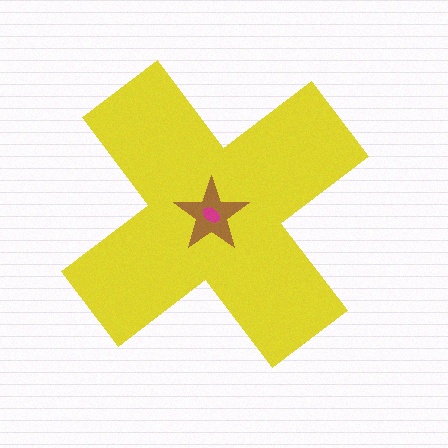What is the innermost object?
The magenta ellipse.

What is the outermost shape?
The yellow cross.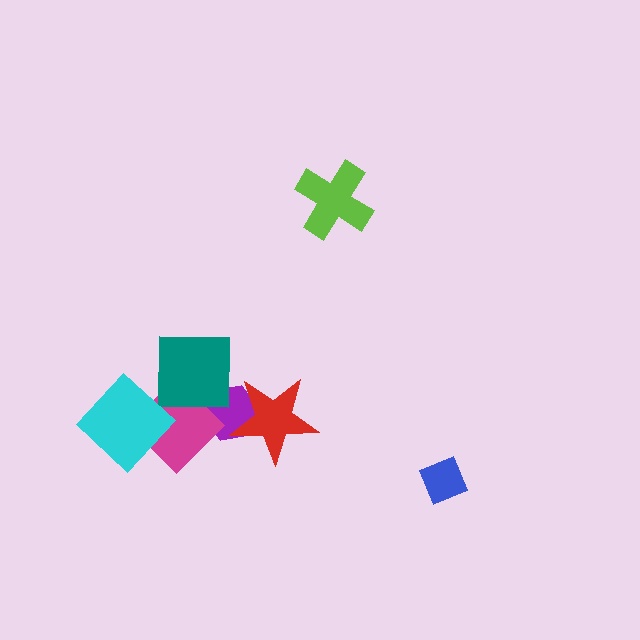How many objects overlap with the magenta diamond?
3 objects overlap with the magenta diamond.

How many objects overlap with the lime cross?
0 objects overlap with the lime cross.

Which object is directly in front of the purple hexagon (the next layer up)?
The magenta diamond is directly in front of the purple hexagon.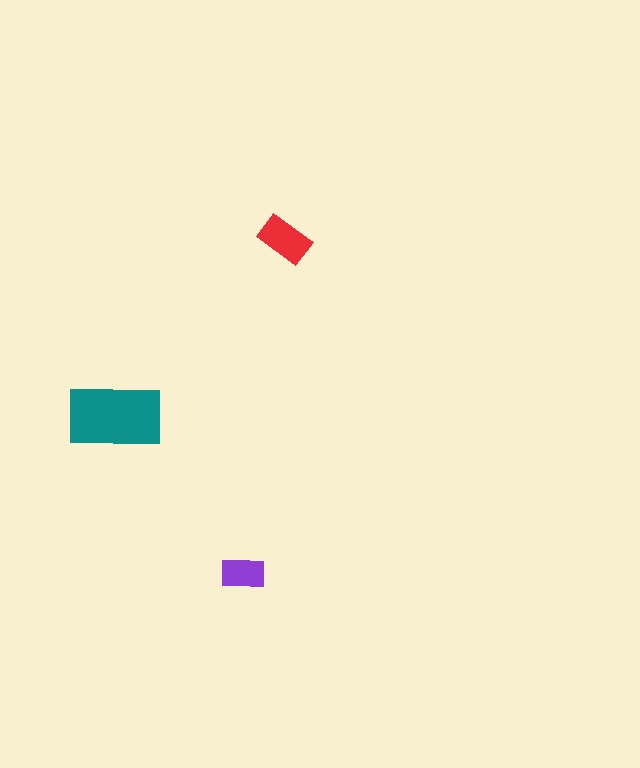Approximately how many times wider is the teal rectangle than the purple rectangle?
About 2 times wider.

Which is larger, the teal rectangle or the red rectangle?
The teal one.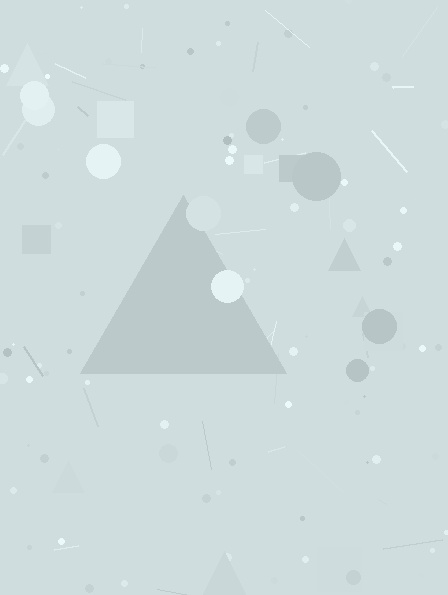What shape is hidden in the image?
A triangle is hidden in the image.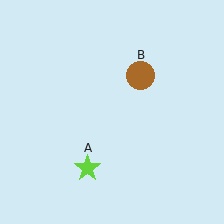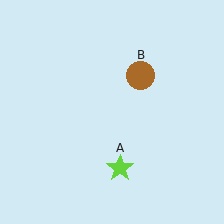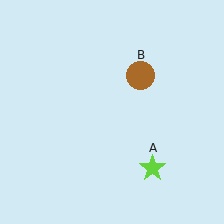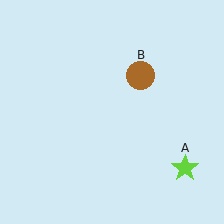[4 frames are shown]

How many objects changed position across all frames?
1 object changed position: lime star (object A).